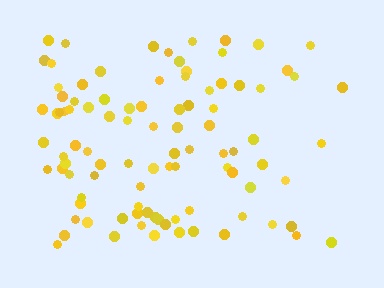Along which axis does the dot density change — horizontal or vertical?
Horizontal.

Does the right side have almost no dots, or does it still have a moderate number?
Still a moderate number, just noticeably fewer than the left.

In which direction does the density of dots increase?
From right to left, with the left side densest.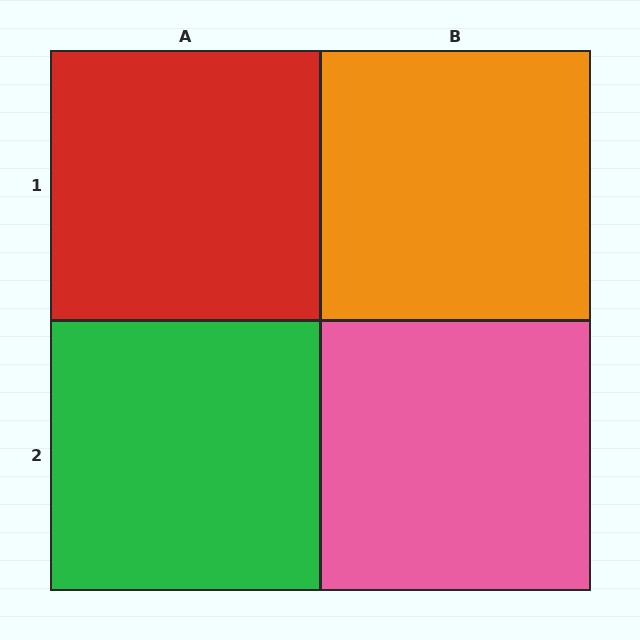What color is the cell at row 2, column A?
Green.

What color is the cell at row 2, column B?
Pink.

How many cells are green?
1 cell is green.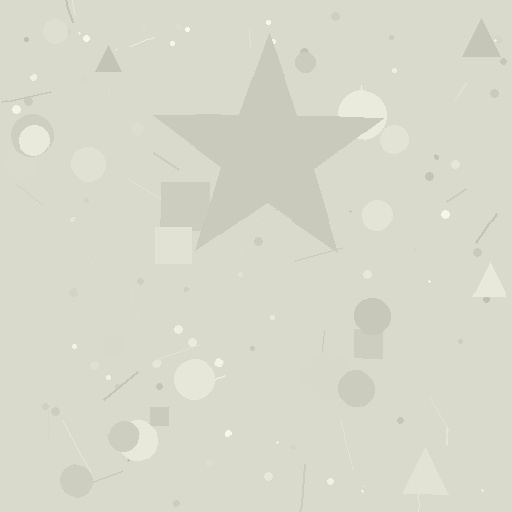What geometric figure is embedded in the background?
A star is embedded in the background.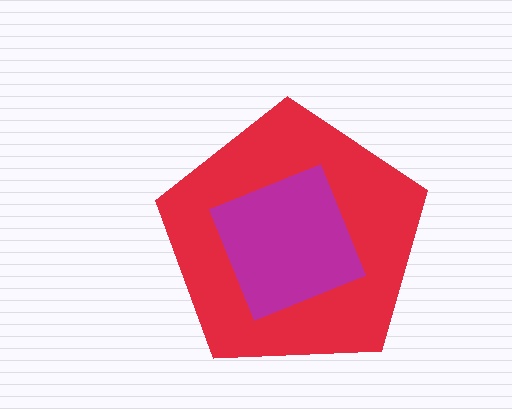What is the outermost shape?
The red pentagon.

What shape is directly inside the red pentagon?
The magenta diamond.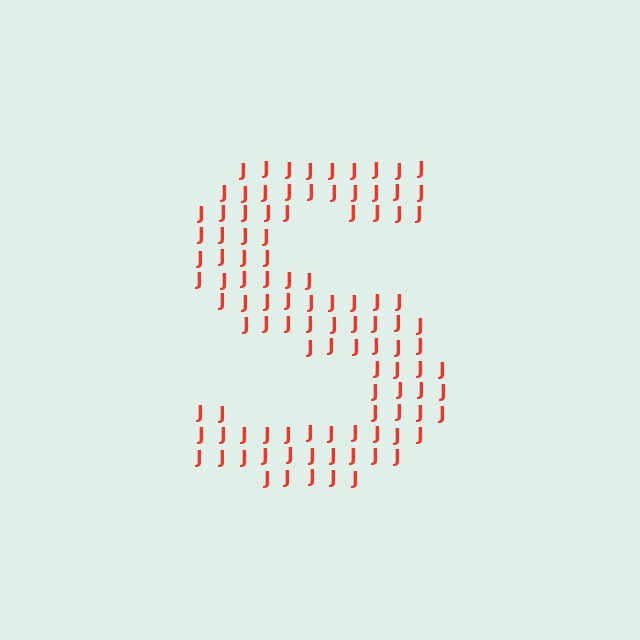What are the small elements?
The small elements are letter J's.